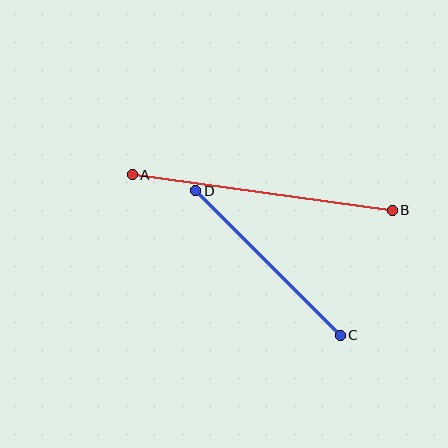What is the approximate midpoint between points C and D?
The midpoint is at approximately (268, 263) pixels.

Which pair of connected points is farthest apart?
Points A and B are farthest apart.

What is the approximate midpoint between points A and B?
The midpoint is at approximately (262, 192) pixels.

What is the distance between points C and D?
The distance is approximately 204 pixels.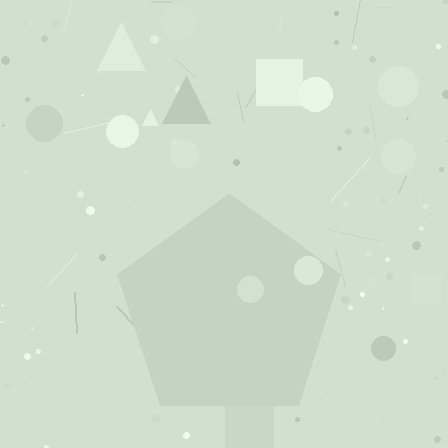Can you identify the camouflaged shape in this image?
The camouflaged shape is a pentagon.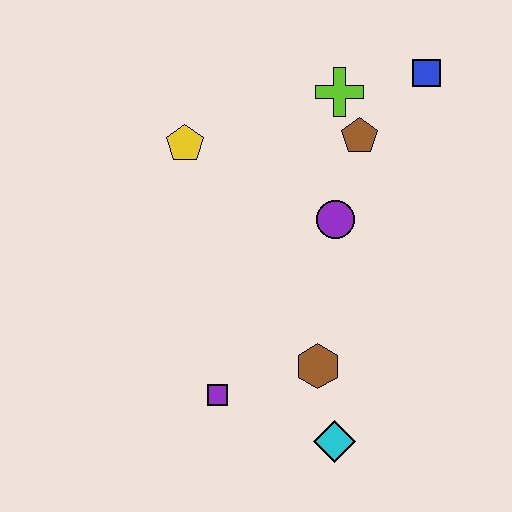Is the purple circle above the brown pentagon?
No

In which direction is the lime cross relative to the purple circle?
The lime cross is above the purple circle.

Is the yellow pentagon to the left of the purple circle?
Yes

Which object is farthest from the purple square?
The blue square is farthest from the purple square.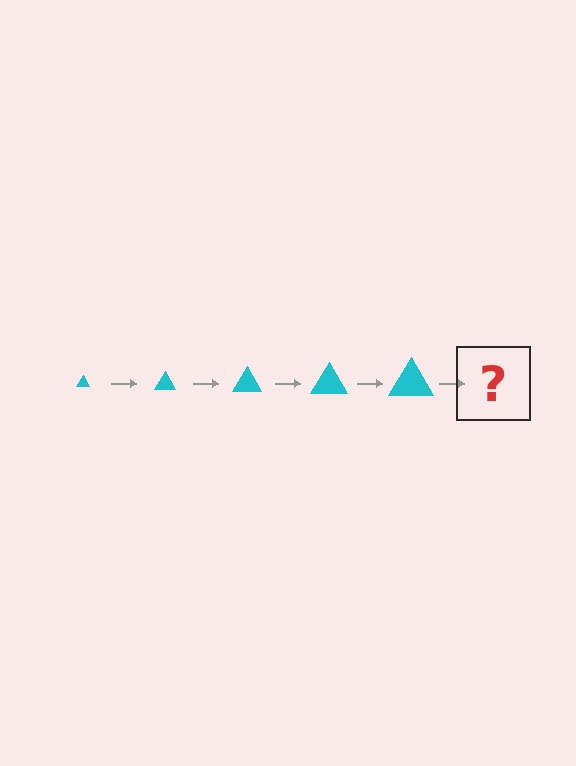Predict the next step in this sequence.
The next step is a cyan triangle, larger than the previous one.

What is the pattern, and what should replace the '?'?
The pattern is that the triangle gets progressively larger each step. The '?' should be a cyan triangle, larger than the previous one.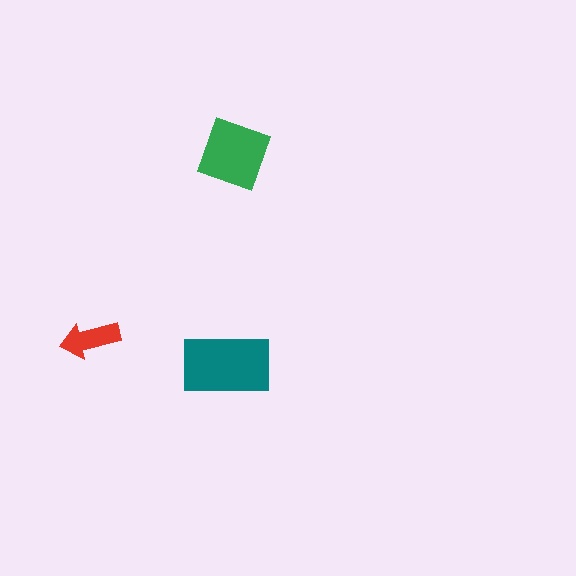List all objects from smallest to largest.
The red arrow, the green diamond, the teal rectangle.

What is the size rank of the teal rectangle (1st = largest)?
1st.